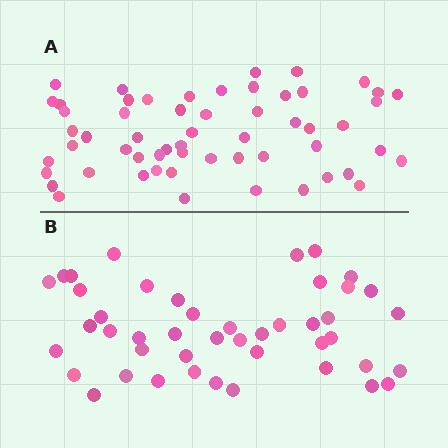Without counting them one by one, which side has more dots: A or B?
Region A (the top region) has more dots.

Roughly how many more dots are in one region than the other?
Region A has roughly 12 or so more dots than region B.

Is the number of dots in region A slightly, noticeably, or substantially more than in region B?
Region A has noticeably more, but not dramatically so. The ratio is roughly 1.3 to 1.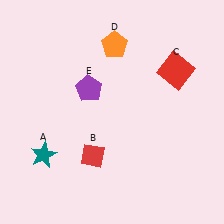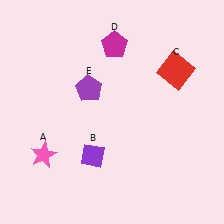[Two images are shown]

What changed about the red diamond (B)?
In Image 1, B is red. In Image 2, it changed to purple.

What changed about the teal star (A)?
In Image 1, A is teal. In Image 2, it changed to pink.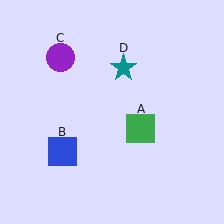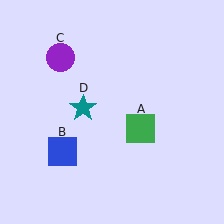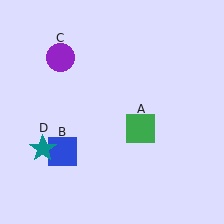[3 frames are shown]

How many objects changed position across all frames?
1 object changed position: teal star (object D).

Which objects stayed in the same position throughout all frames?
Green square (object A) and blue square (object B) and purple circle (object C) remained stationary.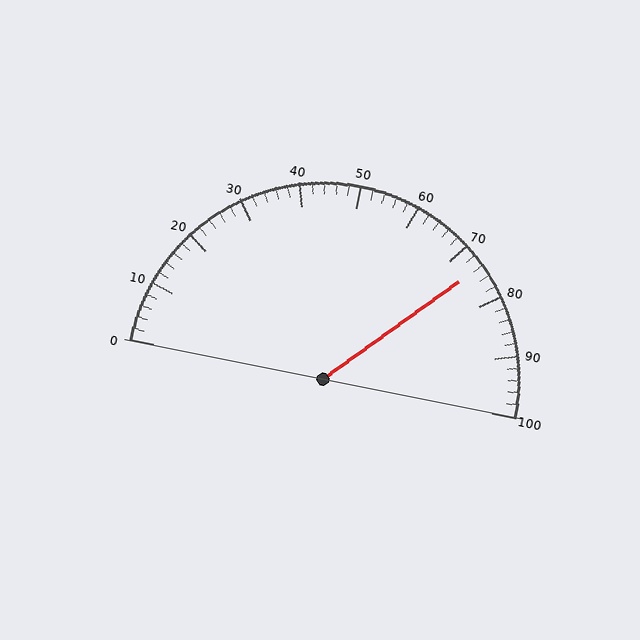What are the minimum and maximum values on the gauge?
The gauge ranges from 0 to 100.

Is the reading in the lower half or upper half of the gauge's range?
The reading is in the upper half of the range (0 to 100).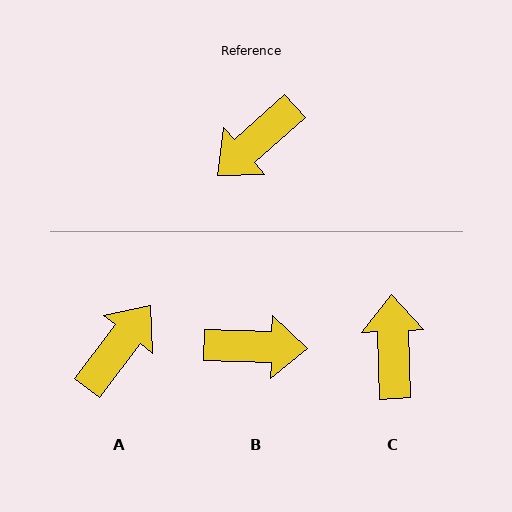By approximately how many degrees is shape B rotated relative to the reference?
Approximately 137 degrees counter-clockwise.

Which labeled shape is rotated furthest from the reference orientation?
A, about 169 degrees away.